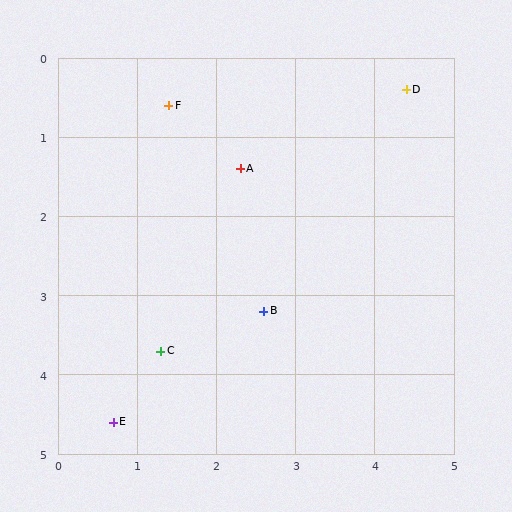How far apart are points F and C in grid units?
Points F and C are about 3.1 grid units apart.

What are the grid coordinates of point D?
Point D is at approximately (4.4, 0.4).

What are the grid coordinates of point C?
Point C is at approximately (1.3, 3.7).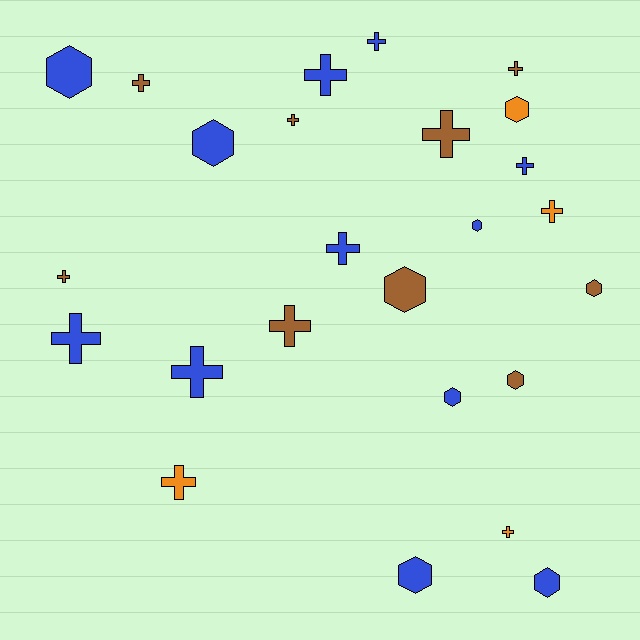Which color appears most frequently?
Blue, with 12 objects.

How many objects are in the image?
There are 25 objects.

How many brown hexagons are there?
There are 3 brown hexagons.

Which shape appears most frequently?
Cross, with 15 objects.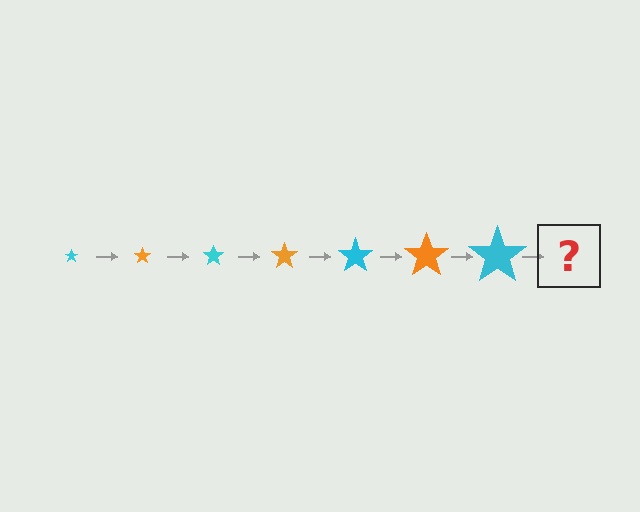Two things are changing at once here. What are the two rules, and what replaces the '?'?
The two rules are that the star grows larger each step and the color cycles through cyan and orange. The '?' should be an orange star, larger than the previous one.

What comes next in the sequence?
The next element should be an orange star, larger than the previous one.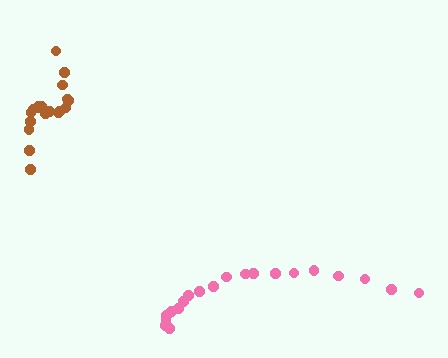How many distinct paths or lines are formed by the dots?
There are 2 distinct paths.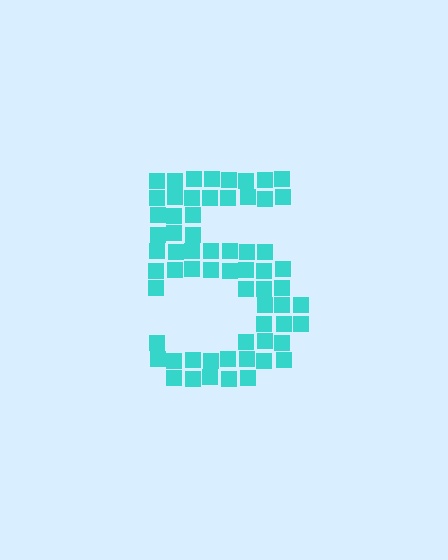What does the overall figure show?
The overall figure shows the digit 5.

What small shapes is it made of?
It is made of small squares.